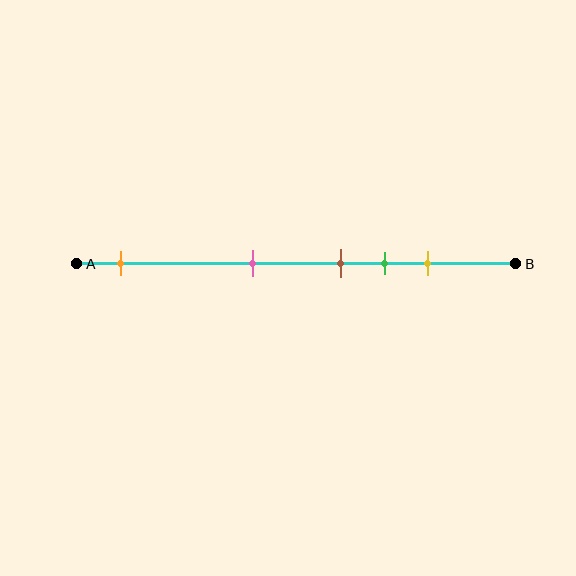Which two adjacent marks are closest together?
The brown and green marks are the closest adjacent pair.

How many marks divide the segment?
There are 5 marks dividing the segment.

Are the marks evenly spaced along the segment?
No, the marks are not evenly spaced.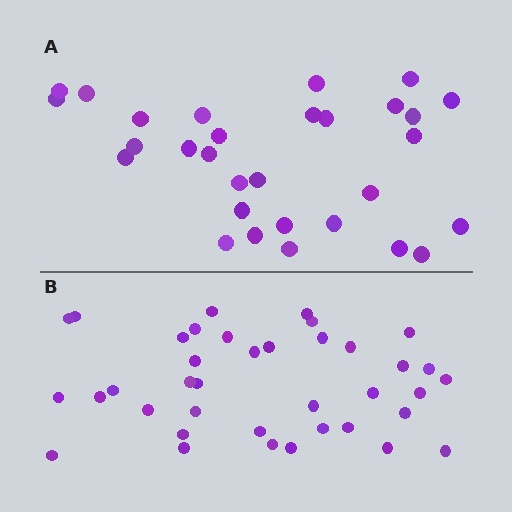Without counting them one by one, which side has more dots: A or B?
Region B (the bottom region) has more dots.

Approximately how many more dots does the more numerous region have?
Region B has roughly 8 or so more dots than region A.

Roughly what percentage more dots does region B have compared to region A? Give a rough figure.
About 25% more.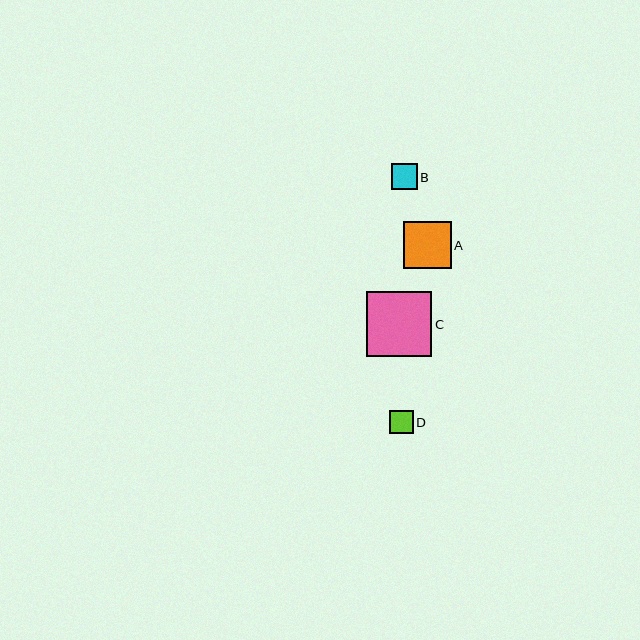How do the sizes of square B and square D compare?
Square B and square D are approximately the same size.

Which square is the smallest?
Square D is the smallest with a size of approximately 24 pixels.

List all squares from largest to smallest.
From largest to smallest: C, A, B, D.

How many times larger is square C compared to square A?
Square C is approximately 1.4 times the size of square A.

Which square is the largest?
Square C is the largest with a size of approximately 65 pixels.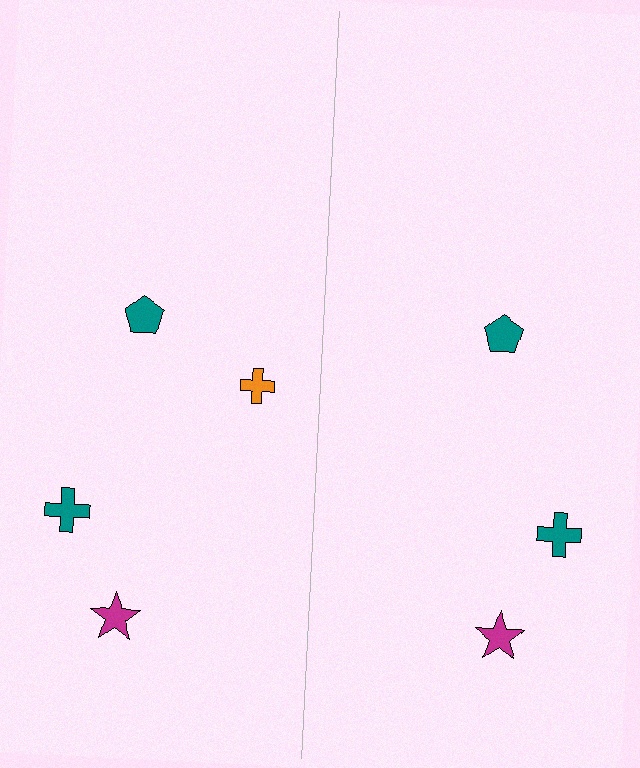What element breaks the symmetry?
A orange cross is missing from the right side.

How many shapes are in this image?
There are 7 shapes in this image.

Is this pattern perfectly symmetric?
No, the pattern is not perfectly symmetric. A orange cross is missing from the right side.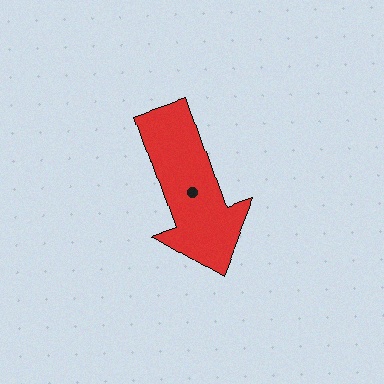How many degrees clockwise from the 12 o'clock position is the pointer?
Approximately 161 degrees.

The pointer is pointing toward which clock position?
Roughly 5 o'clock.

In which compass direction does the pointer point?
South.